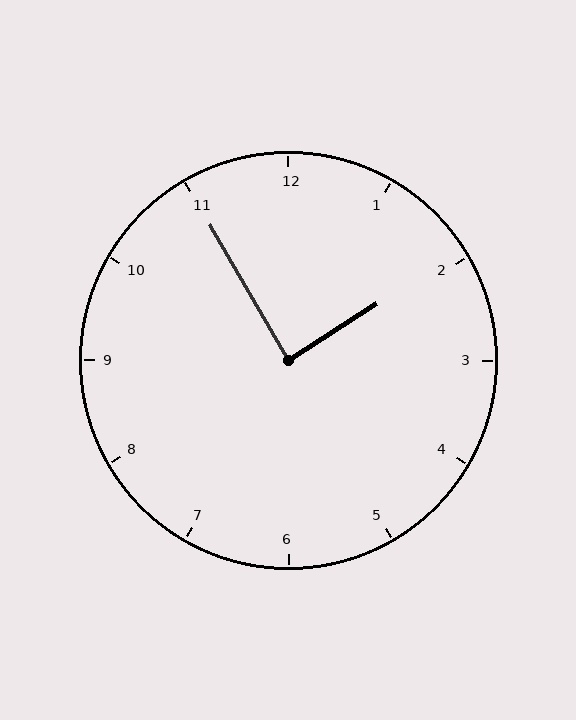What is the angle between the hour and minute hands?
Approximately 88 degrees.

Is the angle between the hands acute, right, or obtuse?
It is right.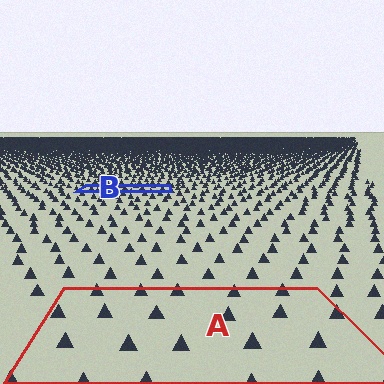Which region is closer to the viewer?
Region A is closer. The texture elements there are larger and more spread out.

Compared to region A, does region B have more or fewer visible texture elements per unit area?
Region B has more texture elements per unit area — they are packed more densely because it is farther away.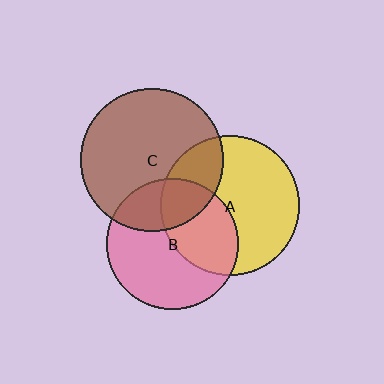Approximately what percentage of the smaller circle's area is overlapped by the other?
Approximately 25%.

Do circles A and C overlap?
Yes.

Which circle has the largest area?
Circle C (brown).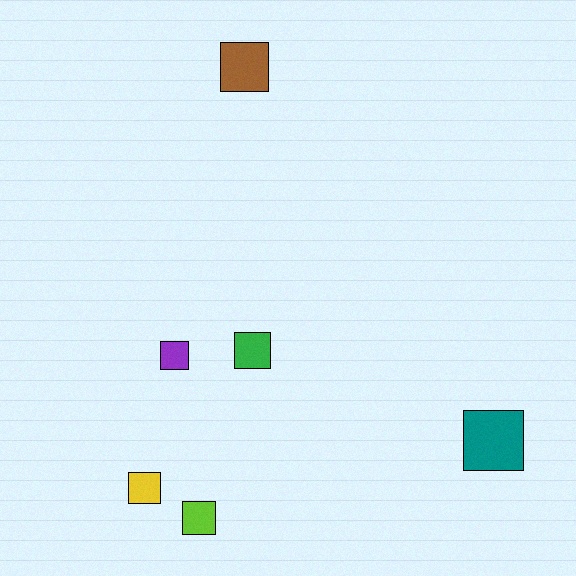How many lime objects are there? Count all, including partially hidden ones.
There is 1 lime object.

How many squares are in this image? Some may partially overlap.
There are 6 squares.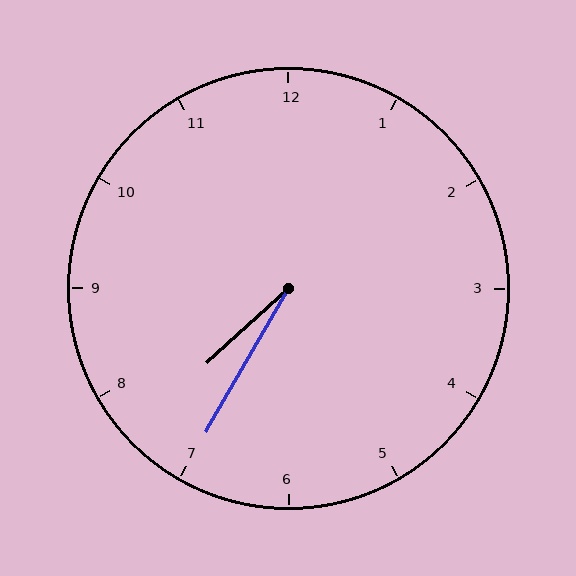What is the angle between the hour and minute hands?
Approximately 18 degrees.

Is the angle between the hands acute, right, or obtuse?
It is acute.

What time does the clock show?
7:35.